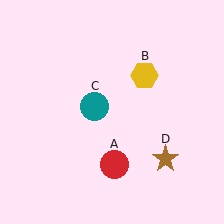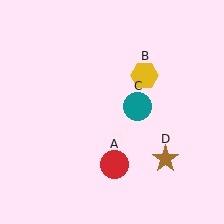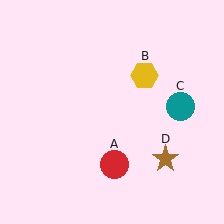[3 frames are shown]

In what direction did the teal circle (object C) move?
The teal circle (object C) moved right.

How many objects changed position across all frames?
1 object changed position: teal circle (object C).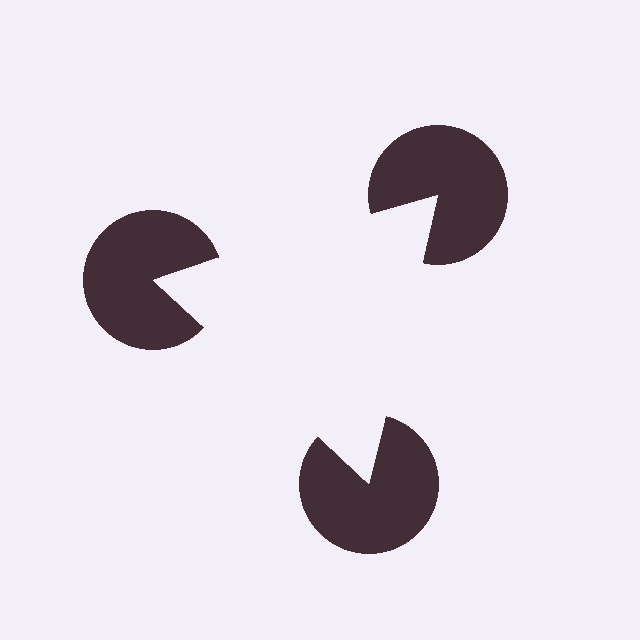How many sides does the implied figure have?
3 sides.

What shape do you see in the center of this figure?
An illusory triangle — its edges are inferred from the aligned wedge cuts in the pac-man discs, not physically drawn.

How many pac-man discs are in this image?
There are 3 — one at each vertex of the illusory triangle.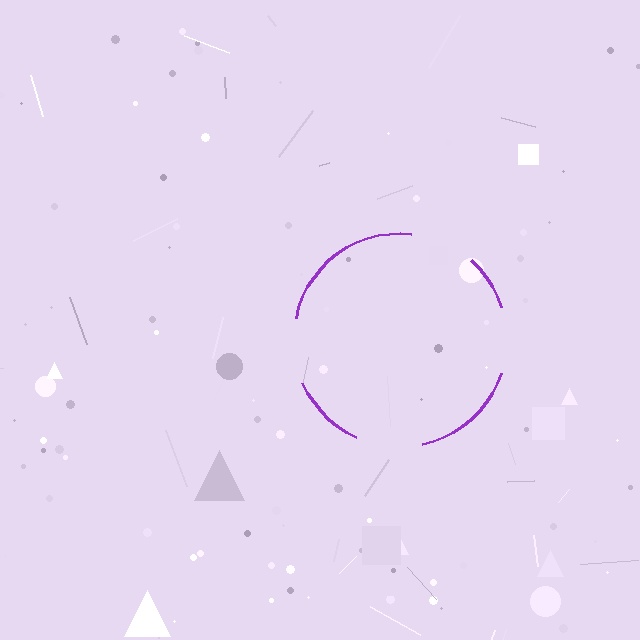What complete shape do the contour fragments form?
The contour fragments form a circle.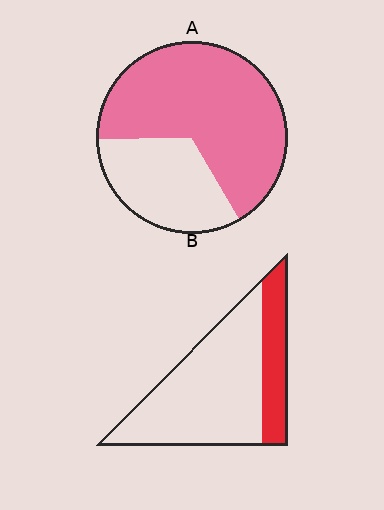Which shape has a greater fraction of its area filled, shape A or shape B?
Shape A.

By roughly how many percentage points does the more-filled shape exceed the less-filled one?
By roughly 40 percentage points (A over B).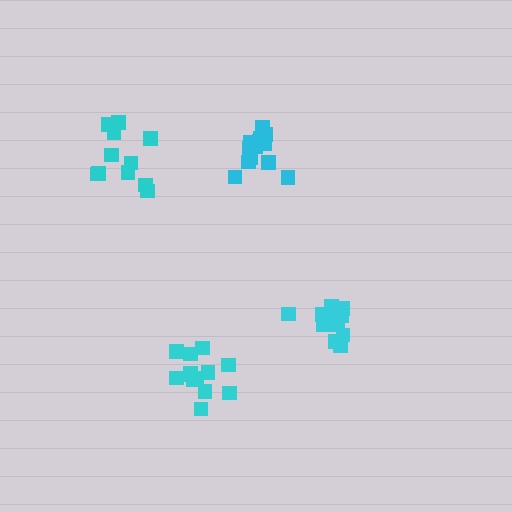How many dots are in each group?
Group 1: 11 dots, Group 2: 13 dots, Group 3: 11 dots, Group 4: 13 dots (48 total).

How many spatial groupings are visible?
There are 4 spatial groupings.